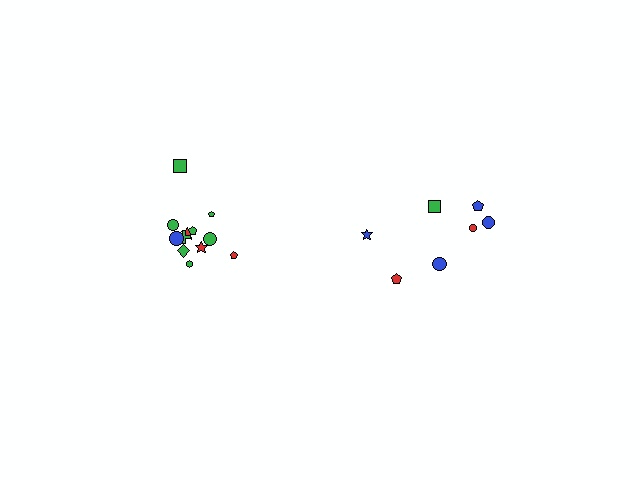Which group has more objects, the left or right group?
The left group.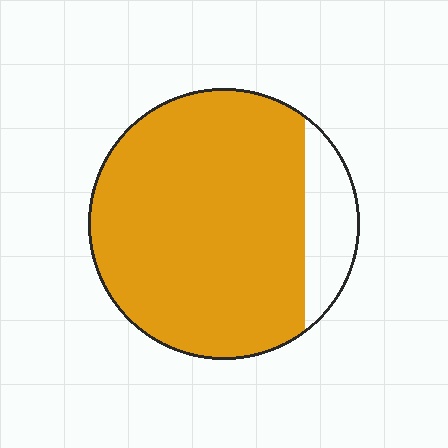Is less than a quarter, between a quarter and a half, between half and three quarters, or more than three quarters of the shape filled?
More than three quarters.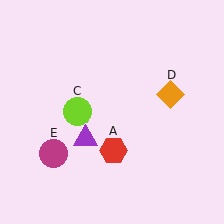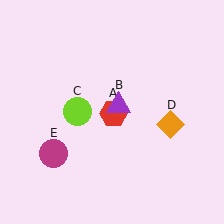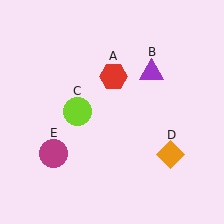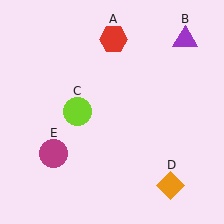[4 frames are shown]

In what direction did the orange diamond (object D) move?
The orange diamond (object D) moved down.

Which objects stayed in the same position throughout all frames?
Lime circle (object C) and magenta circle (object E) remained stationary.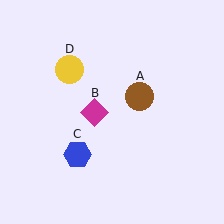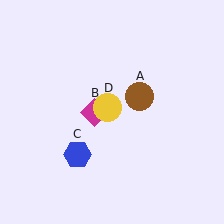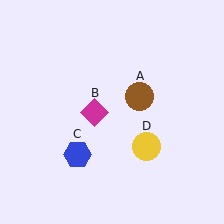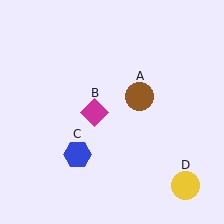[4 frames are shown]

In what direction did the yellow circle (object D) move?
The yellow circle (object D) moved down and to the right.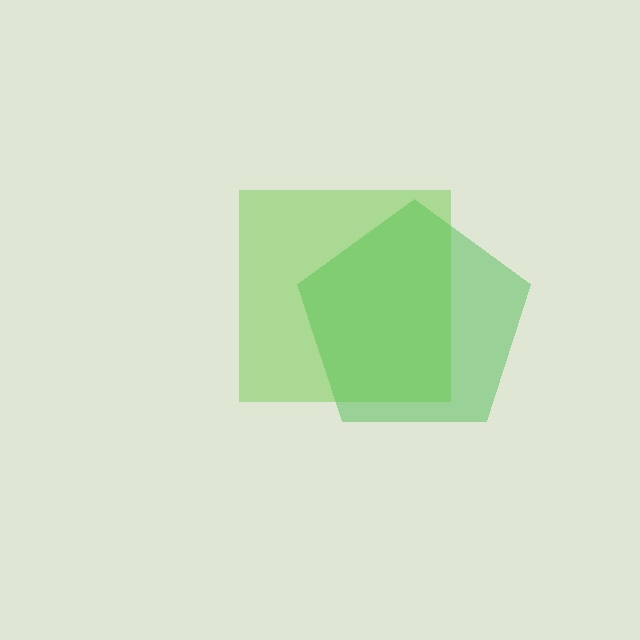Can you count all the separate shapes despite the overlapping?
Yes, there are 2 separate shapes.